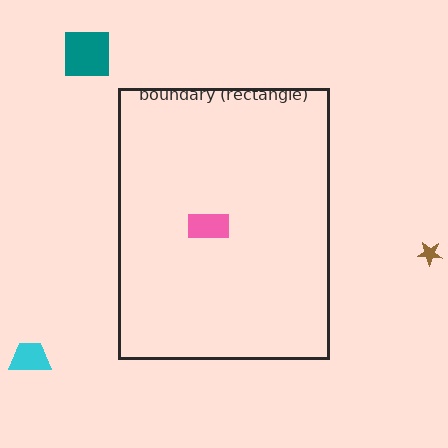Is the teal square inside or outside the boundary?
Outside.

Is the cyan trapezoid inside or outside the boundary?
Outside.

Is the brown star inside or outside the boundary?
Outside.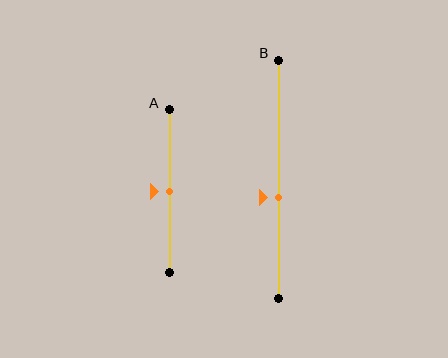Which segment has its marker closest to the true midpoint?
Segment A has its marker closest to the true midpoint.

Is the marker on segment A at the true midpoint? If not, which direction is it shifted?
Yes, the marker on segment A is at the true midpoint.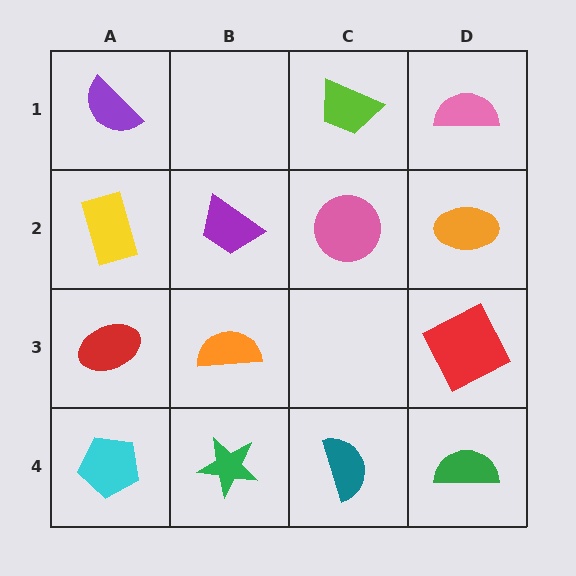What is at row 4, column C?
A teal semicircle.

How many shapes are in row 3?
3 shapes.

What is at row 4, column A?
A cyan pentagon.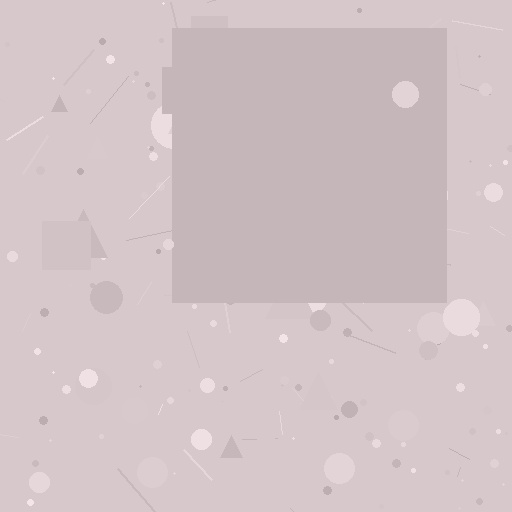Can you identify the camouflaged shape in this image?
The camouflaged shape is a square.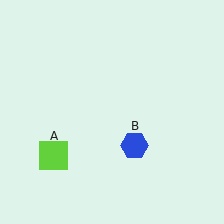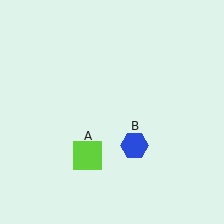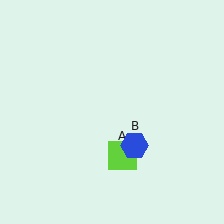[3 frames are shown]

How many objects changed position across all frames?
1 object changed position: lime square (object A).